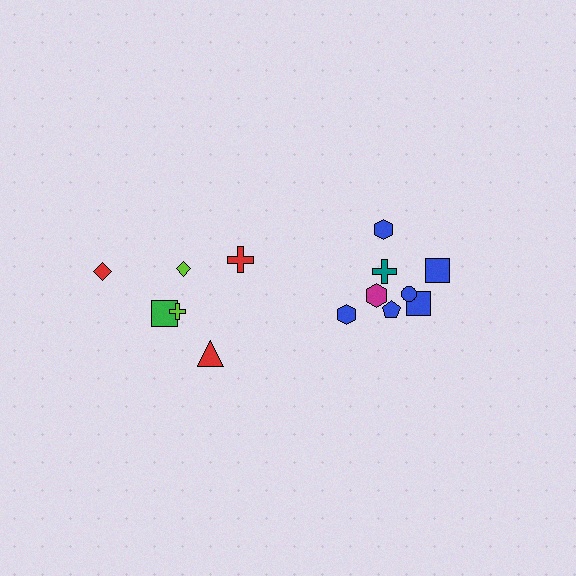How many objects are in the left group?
There are 6 objects.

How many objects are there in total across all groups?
There are 14 objects.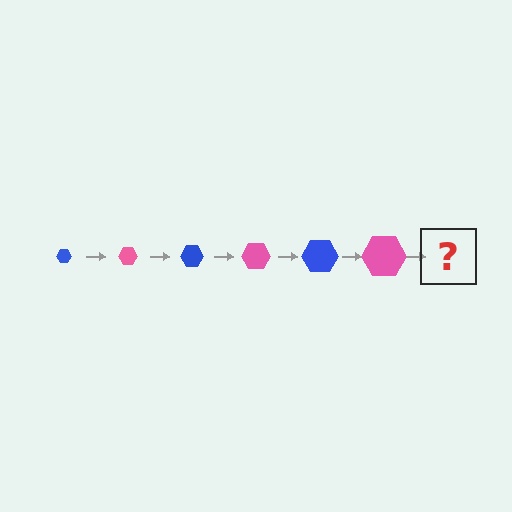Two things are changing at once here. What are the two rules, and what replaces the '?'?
The two rules are that the hexagon grows larger each step and the color cycles through blue and pink. The '?' should be a blue hexagon, larger than the previous one.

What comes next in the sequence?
The next element should be a blue hexagon, larger than the previous one.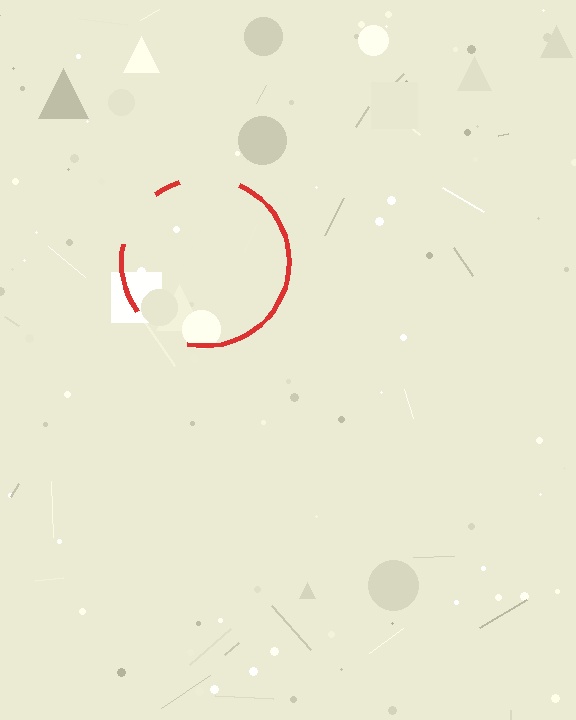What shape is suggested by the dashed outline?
The dashed outline suggests a circle.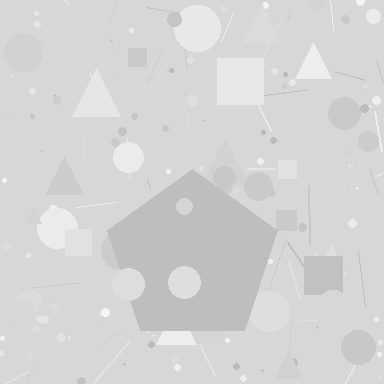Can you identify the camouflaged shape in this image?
The camouflaged shape is a pentagon.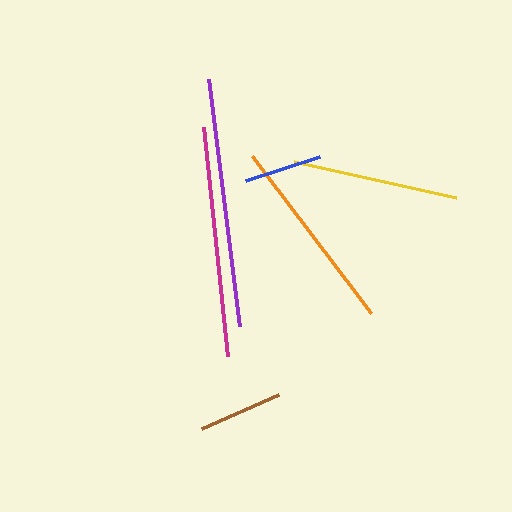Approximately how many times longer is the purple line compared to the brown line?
The purple line is approximately 3.0 times the length of the brown line.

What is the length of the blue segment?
The blue segment is approximately 78 pixels long.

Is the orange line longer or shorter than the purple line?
The purple line is longer than the orange line.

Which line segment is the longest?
The purple line is the longest at approximately 249 pixels.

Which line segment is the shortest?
The blue line is the shortest at approximately 78 pixels.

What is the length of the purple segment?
The purple segment is approximately 249 pixels long.